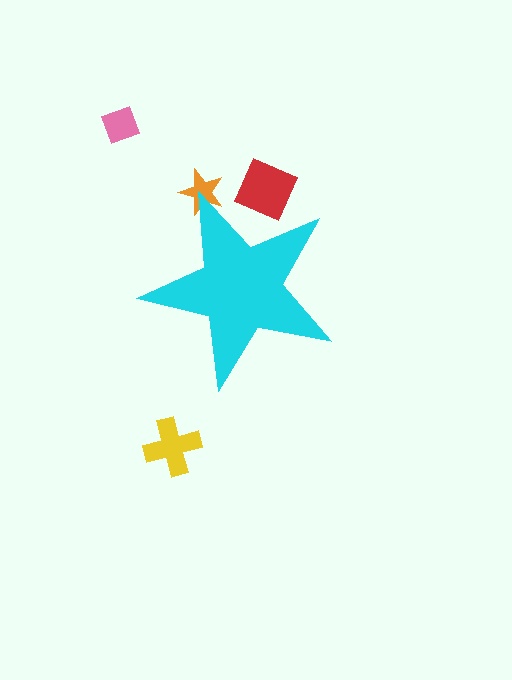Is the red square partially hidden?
Yes, the red square is partially hidden behind the cyan star.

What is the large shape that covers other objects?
A cyan star.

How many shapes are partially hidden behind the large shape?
2 shapes are partially hidden.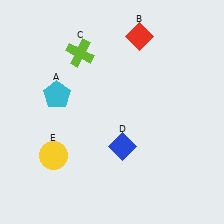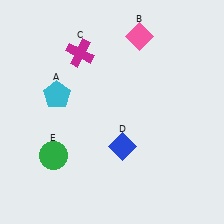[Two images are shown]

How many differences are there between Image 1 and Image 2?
There are 3 differences between the two images.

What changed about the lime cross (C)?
In Image 1, C is lime. In Image 2, it changed to magenta.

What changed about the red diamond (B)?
In Image 1, B is red. In Image 2, it changed to pink.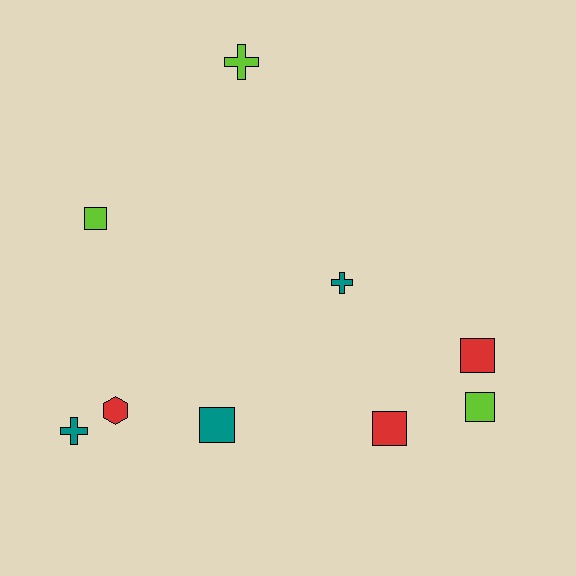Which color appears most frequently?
Teal, with 3 objects.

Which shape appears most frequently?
Square, with 5 objects.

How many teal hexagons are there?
There are no teal hexagons.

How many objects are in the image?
There are 9 objects.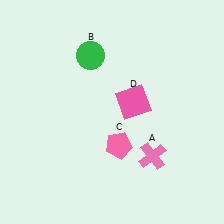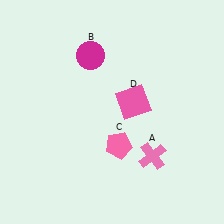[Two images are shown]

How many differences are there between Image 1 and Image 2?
There is 1 difference between the two images.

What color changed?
The circle (B) changed from green in Image 1 to magenta in Image 2.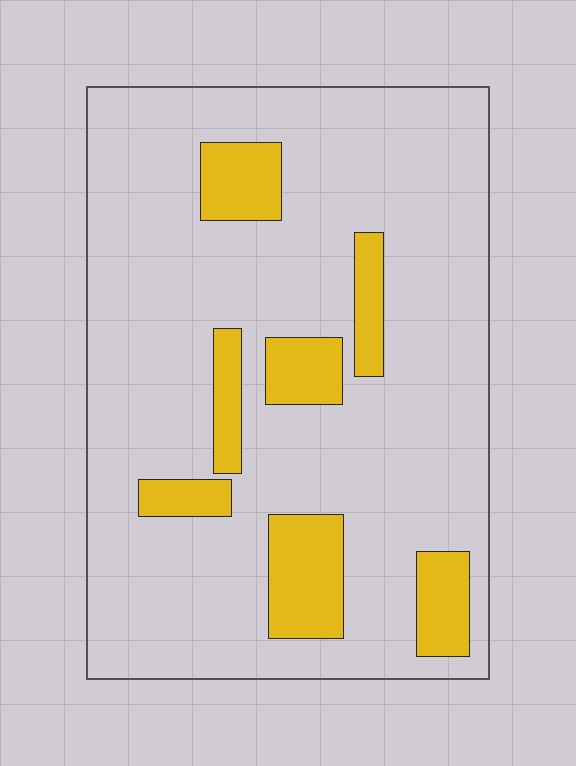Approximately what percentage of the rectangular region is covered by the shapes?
Approximately 15%.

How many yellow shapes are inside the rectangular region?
7.